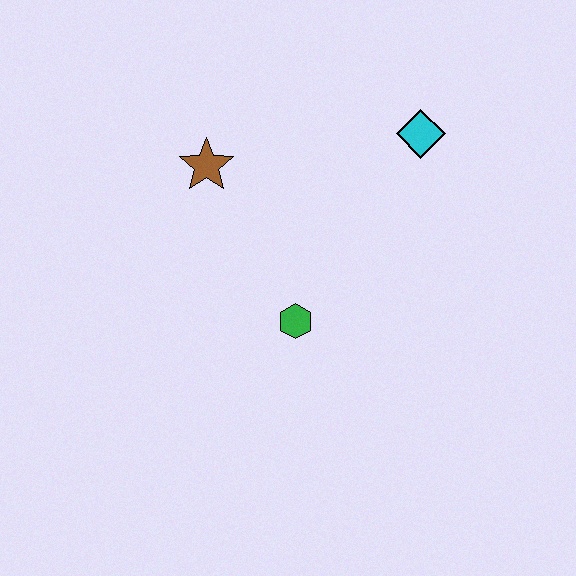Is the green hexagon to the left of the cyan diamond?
Yes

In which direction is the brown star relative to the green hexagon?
The brown star is above the green hexagon.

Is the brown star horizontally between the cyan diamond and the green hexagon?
No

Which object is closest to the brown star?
The green hexagon is closest to the brown star.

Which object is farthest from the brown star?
The cyan diamond is farthest from the brown star.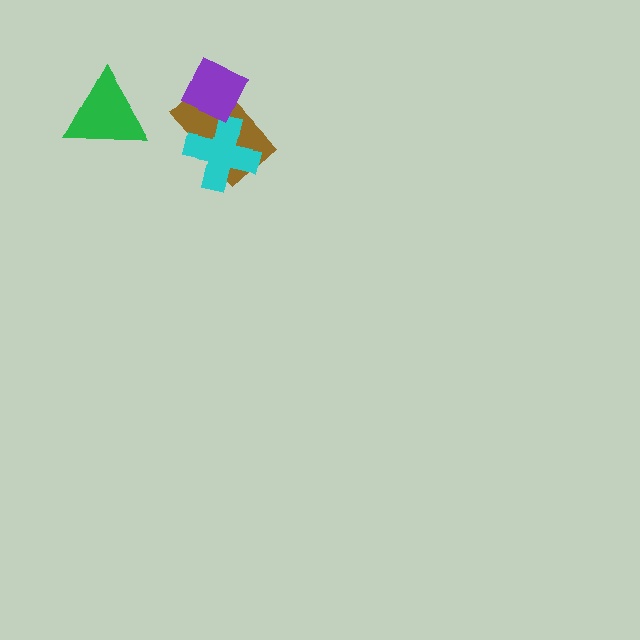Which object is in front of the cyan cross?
The purple diamond is in front of the cyan cross.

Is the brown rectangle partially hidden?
Yes, it is partially covered by another shape.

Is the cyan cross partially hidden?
Yes, it is partially covered by another shape.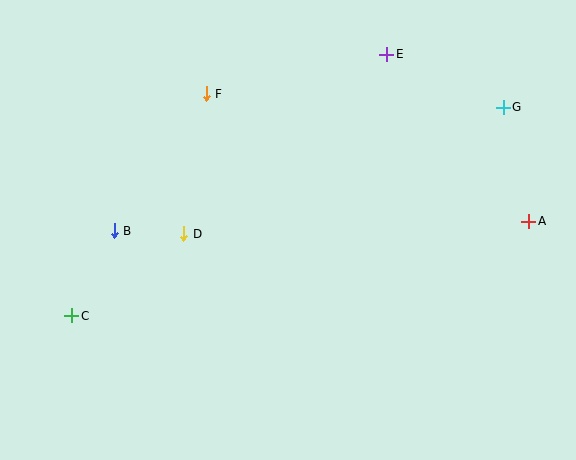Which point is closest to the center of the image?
Point D at (184, 234) is closest to the center.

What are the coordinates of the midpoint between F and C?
The midpoint between F and C is at (139, 205).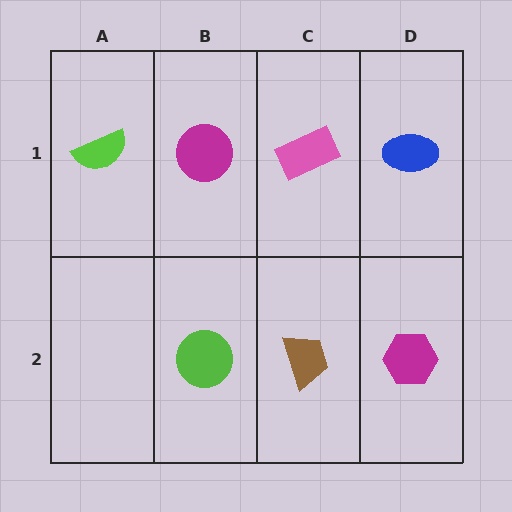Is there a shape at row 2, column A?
No, that cell is empty.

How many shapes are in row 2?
3 shapes.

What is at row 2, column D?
A magenta hexagon.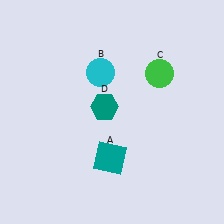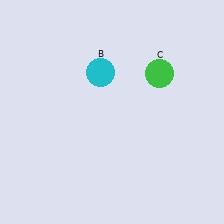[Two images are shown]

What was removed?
The teal hexagon (D), the teal square (A) were removed in Image 2.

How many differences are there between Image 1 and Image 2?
There are 2 differences between the two images.